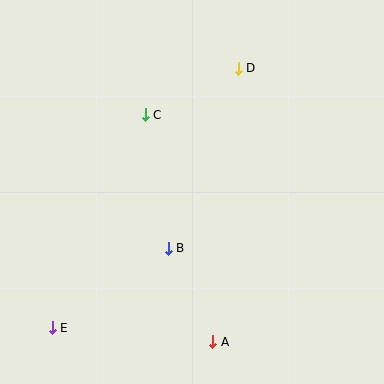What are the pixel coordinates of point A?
Point A is at (213, 342).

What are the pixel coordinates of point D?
Point D is at (238, 68).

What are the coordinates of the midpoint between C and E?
The midpoint between C and E is at (99, 221).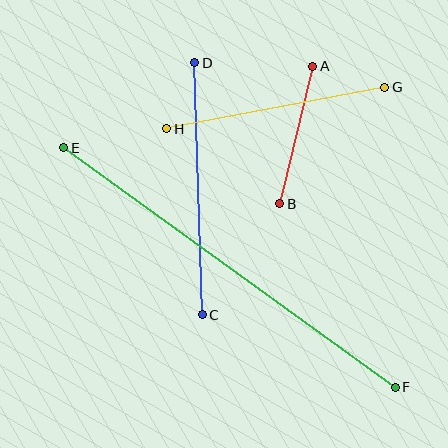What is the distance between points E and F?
The distance is approximately 409 pixels.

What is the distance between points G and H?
The distance is approximately 222 pixels.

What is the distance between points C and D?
The distance is approximately 252 pixels.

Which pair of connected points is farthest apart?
Points E and F are farthest apart.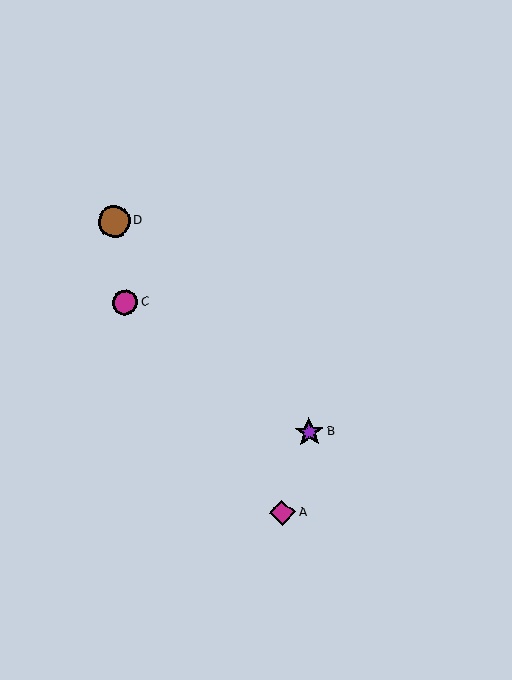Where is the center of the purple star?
The center of the purple star is at (309, 432).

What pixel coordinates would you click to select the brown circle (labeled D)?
Click at (114, 221) to select the brown circle D.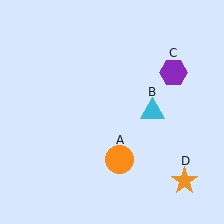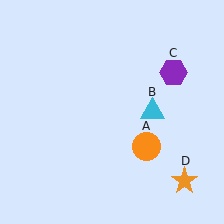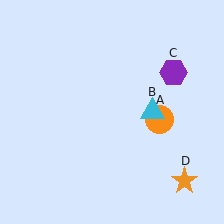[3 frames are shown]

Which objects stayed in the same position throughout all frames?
Cyan triangle (object B) and purple hexagon (object C) and orange star (object D) remained stationary.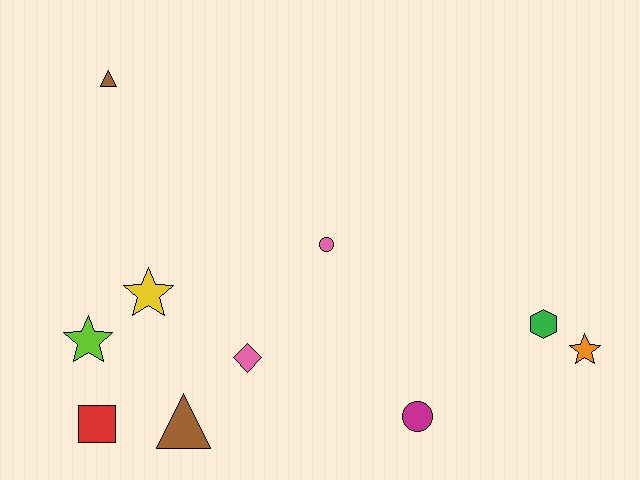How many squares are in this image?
There is 1 square.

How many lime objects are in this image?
There is 1 lime object.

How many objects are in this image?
There are 10 objects.